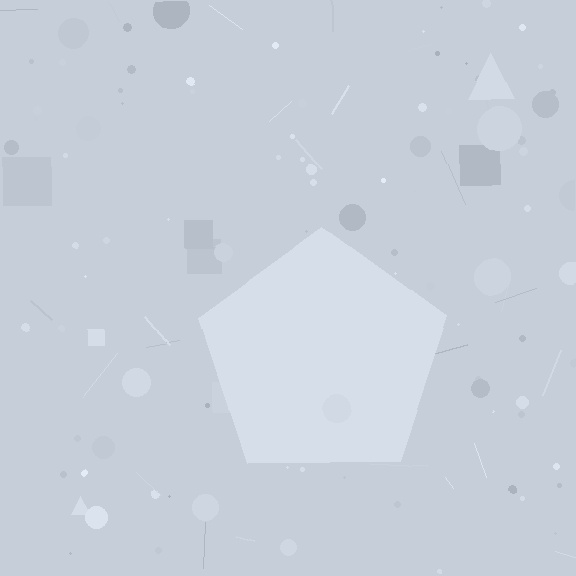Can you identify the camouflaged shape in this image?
The camouflaged shape is a pentagon.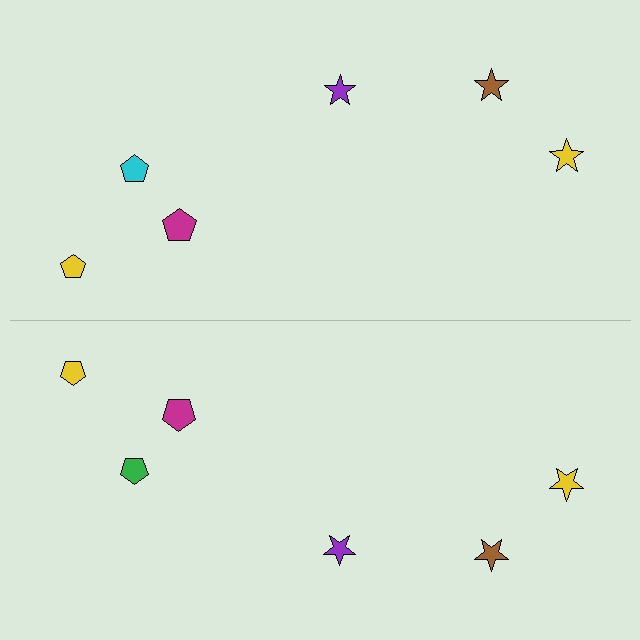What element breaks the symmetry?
The green pentagon on the bottom side breaks the symmetry — its mirror counterpart is cyan.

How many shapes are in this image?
There are 12 shapes in this image.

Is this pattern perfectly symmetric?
No, the pattern is not perfectly symmetric. The green pentagon on the bottom side breaks the symmetry — its mirror counterpart is cyan.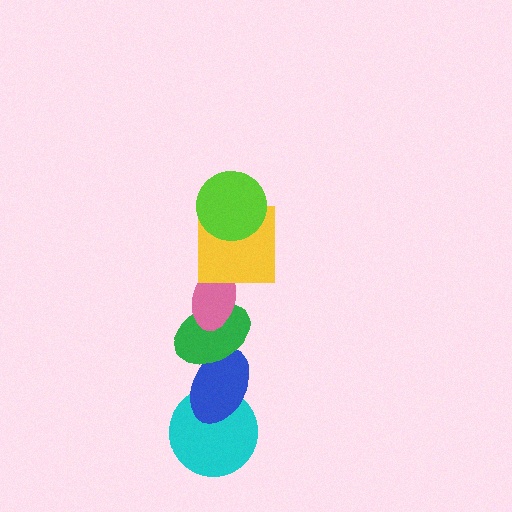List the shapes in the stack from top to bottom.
From top to bottom: the lime circle, the yellow square, the pink ellipse, the green ellipse, the blue ellipse, the cyan circle.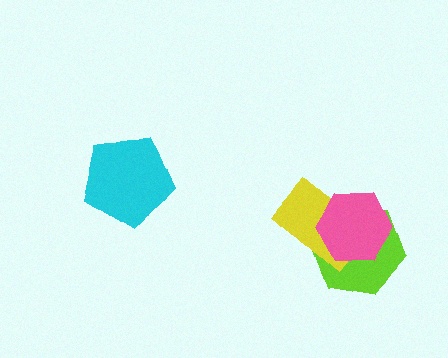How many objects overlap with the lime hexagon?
2 objects overlap with the lime hexagon.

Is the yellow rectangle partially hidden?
Yes, it is partially covered by another shape.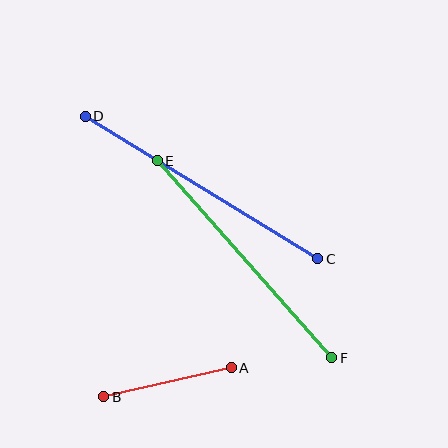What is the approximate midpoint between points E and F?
The midpoint is at approximately (244, 259) pixels.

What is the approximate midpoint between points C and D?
The midpoint is at approximately (201, 188) pixels.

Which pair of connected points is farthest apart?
Points C and D are farthest apart.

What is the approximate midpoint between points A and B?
The midpoint is at approximately (168, 382) pixels.